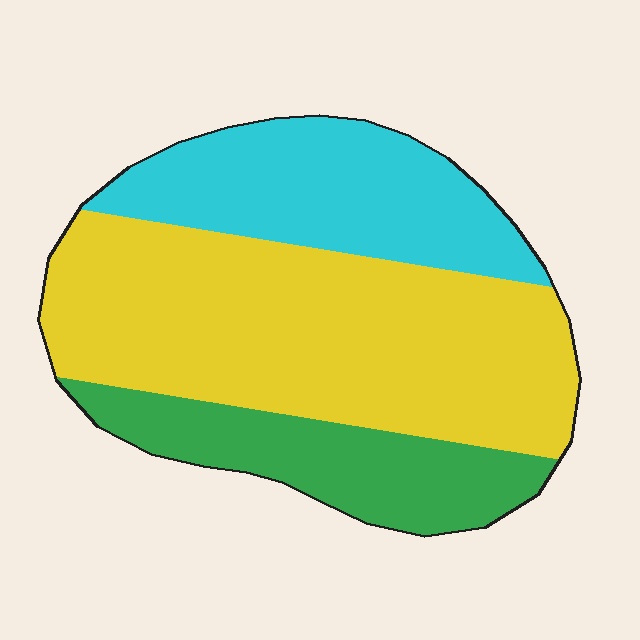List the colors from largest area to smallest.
From largest to smallest: yellow, cyan, green.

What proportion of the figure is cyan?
Cyan takes up about one quarter (1/4) of the figure.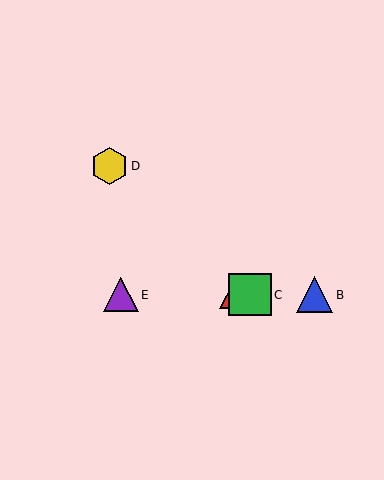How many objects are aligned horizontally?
4 objects (A, B, C, E) are aligned horizontally.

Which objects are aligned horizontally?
Objects A, B, C, E are aligned horizontally.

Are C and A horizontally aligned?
Yes, both are at y≈295.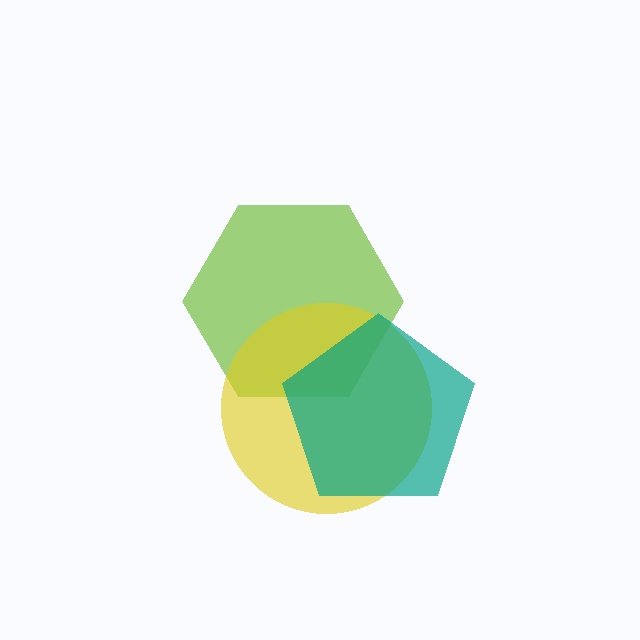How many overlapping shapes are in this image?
There are 3 overlapping shapes in the image.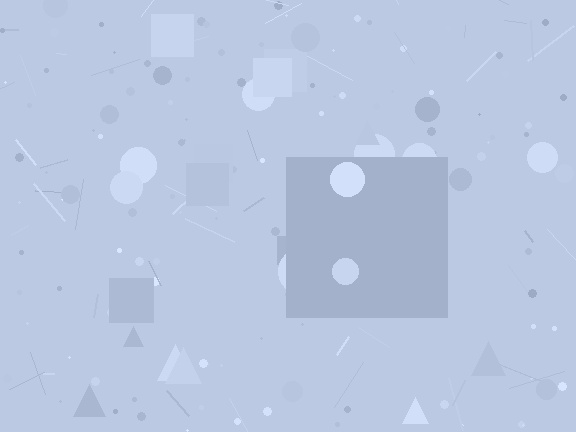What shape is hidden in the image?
A square is hidden in the image.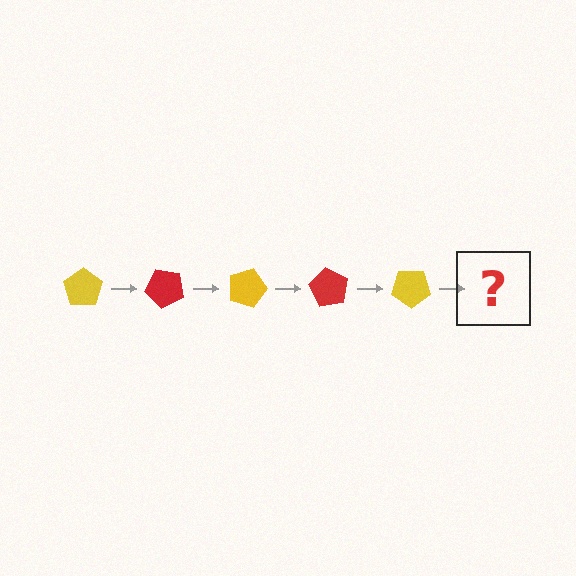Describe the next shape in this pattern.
It should be a red pentagon, rotated 225 degrees from the start.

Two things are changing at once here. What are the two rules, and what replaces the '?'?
The two rules are that it rotates 45 degrees each step and the color cycles through yellow and red. The '?' should be a red pentagon, rotated 225 degrees from the start.